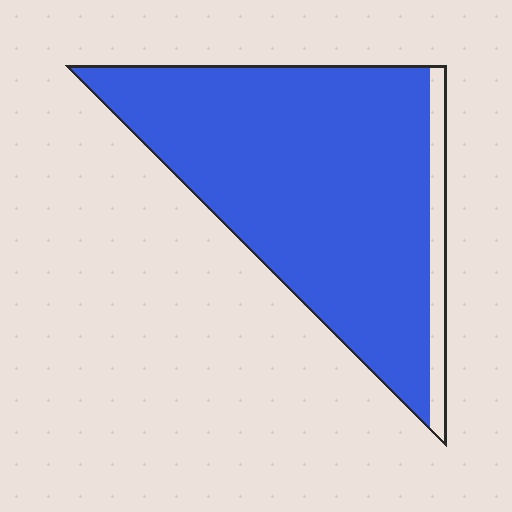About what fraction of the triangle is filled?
About nine tenths (9/10).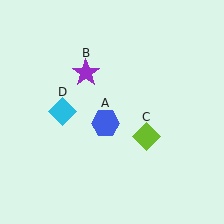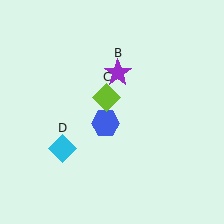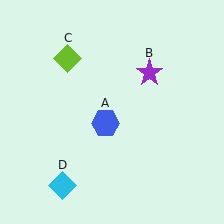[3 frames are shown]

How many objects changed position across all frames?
3 objects changed position: purple star (object B), lime diamond (object C), cyan diamond (object D).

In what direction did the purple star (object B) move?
The purple star (object B) moved right.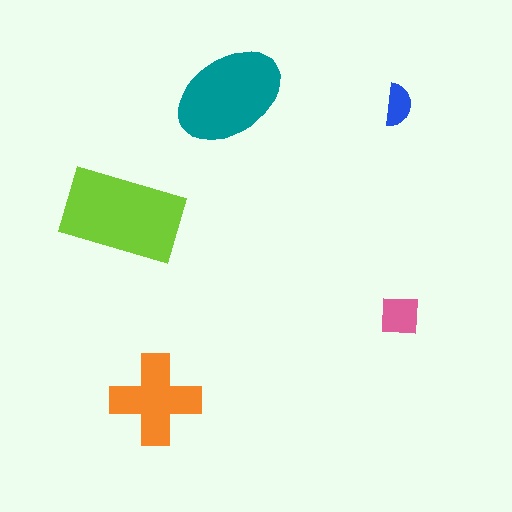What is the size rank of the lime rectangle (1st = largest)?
1st.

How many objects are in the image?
There are 5 objects in the image.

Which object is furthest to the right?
The blue semicircle is rightmost.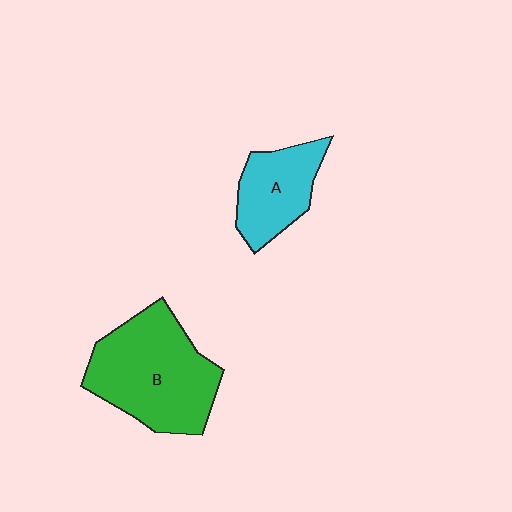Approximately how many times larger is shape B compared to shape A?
Approximately 1.8 times.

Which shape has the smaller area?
Shape A (cyan).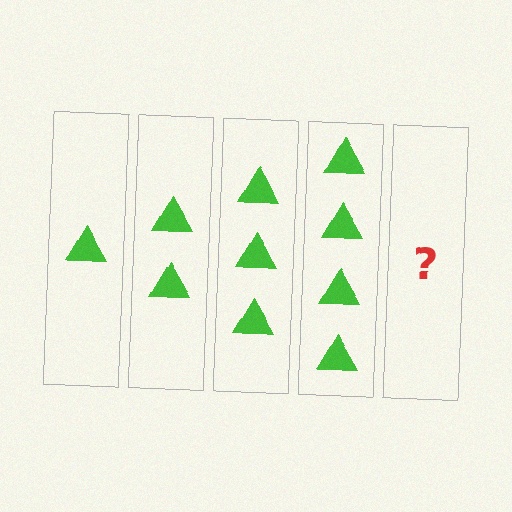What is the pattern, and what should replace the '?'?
The pattern is that each step adds one more triangle. The '?' should be 5 triangles.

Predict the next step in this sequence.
The next step is 5 triangles.